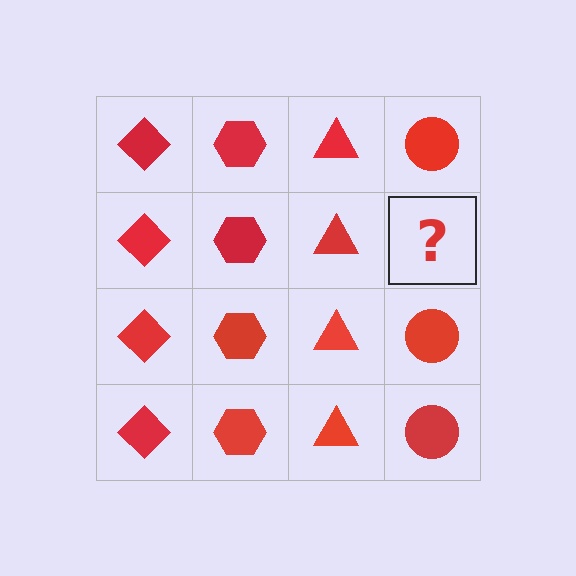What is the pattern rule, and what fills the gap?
The rule is that each column has a consistent shape. The gap should be filled with a red circle.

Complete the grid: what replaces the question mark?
The question mark should be replaced with a red circle.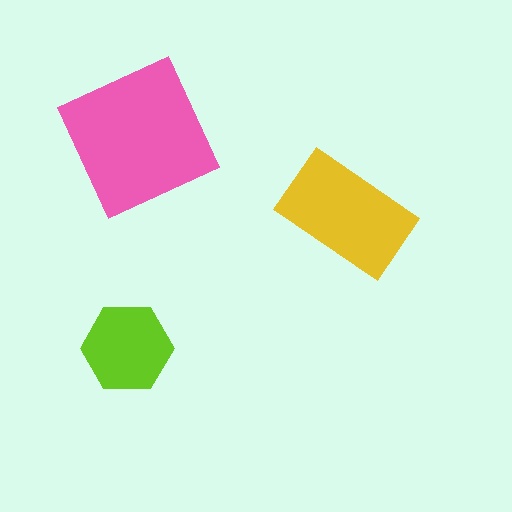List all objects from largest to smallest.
The pink square, the yellow rectangle, the lime hexagon.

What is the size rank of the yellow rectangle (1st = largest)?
2nd.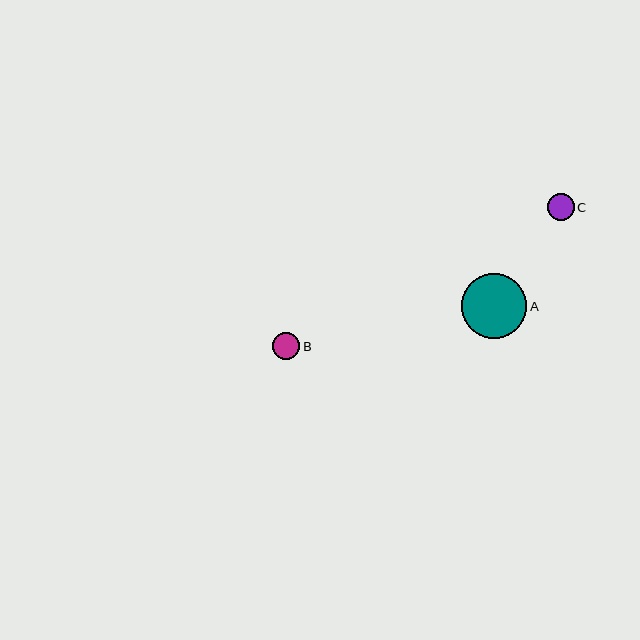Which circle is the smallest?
Circle B is the smallest with a size of approximately 27 pixels.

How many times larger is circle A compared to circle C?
Circle A is approximately 2.4 times the size of circle C.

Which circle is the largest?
Circle A is the largest with a size of approximately 65 pixels.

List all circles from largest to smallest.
From largest to smallest: A, C, B.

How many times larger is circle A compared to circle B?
Circle A is approximately 2.5 times the size of circle B.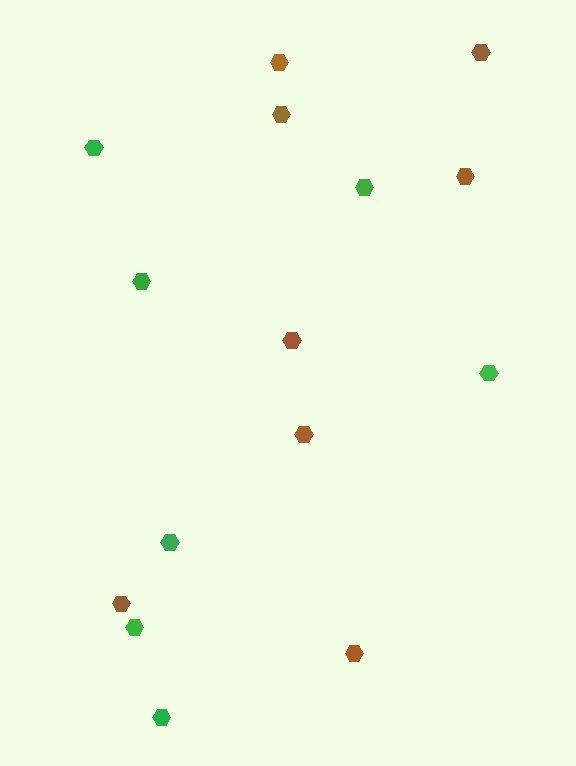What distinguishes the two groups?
There are 2 groups: one group of green hexagons (7) and one group of brown hexagons (8).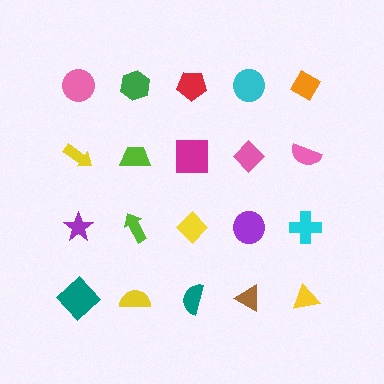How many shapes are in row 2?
5 shapes.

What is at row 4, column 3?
A teal semicircle.